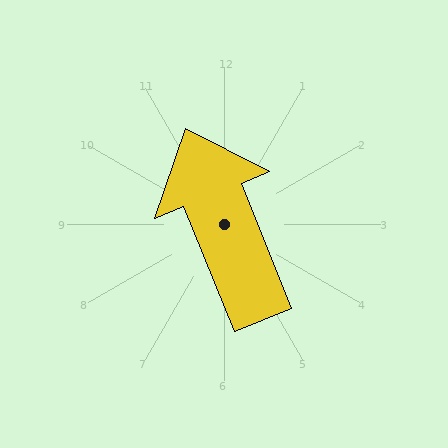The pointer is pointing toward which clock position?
Roughly 11 o'clock.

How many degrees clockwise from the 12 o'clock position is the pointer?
Approximately 338 degrees.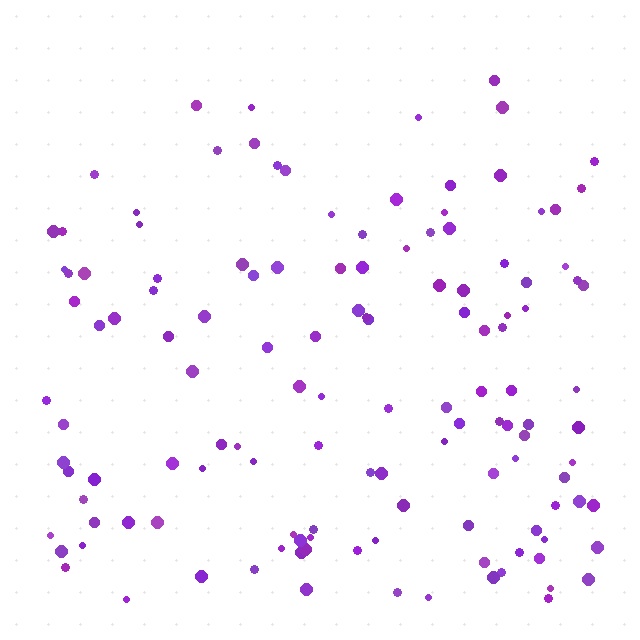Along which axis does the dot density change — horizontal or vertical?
Vertical.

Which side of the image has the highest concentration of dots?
The bottom.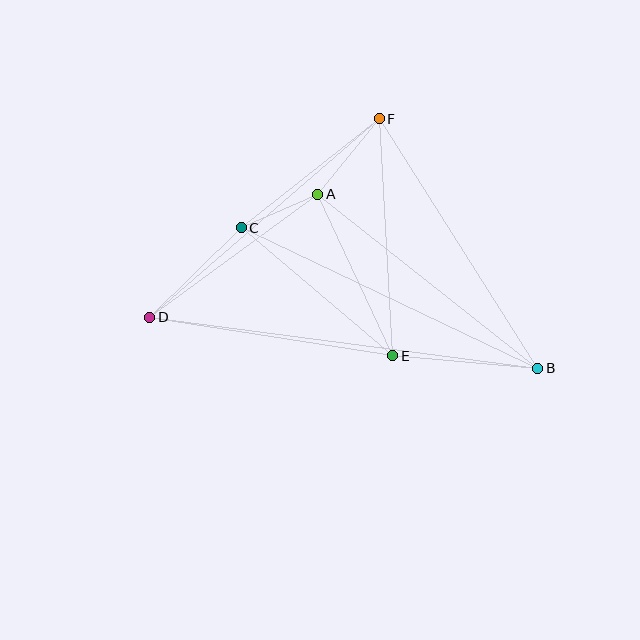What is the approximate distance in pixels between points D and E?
The distance between D and E is approximately 246 pixels.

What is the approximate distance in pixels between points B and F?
The distance between B and F is approximately 296 pixels.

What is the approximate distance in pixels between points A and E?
The distance between A and E is approximately 178 pixels.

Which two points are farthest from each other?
Points B and D are farthest from each other.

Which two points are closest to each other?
Points A and C are closest to each other.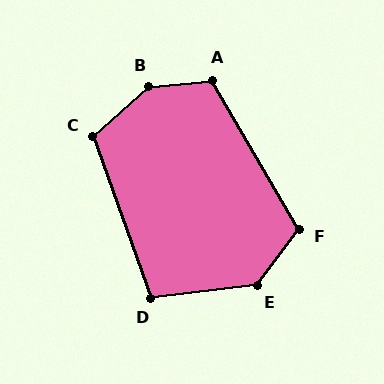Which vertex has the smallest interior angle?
D, at approximately 103 degrees.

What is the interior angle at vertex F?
Approximately 113 degrees (obtuse).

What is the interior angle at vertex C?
Approximately 112 degrees (obtuse).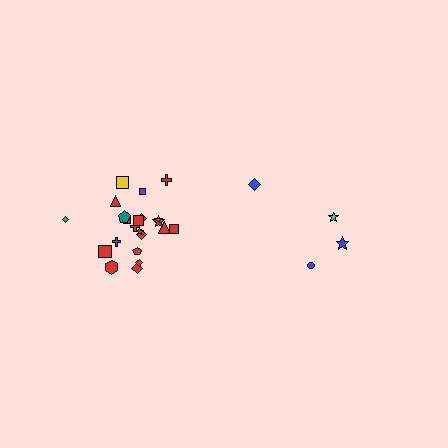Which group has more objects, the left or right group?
The left group.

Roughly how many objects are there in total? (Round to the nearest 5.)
Roughly 25 objects in total.